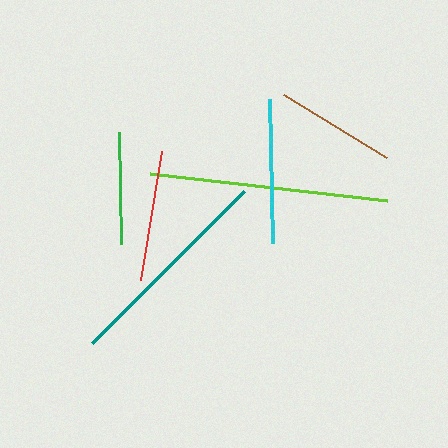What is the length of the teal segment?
The teal segment is approximately 215 pixels long.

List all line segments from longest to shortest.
From longest to shortest: lime, teal, cyan, red, brown, green.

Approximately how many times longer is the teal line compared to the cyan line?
The teal line is approximately 1.5 times the length of the cyan line.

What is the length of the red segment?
The red segment is approximately 130 pixels long.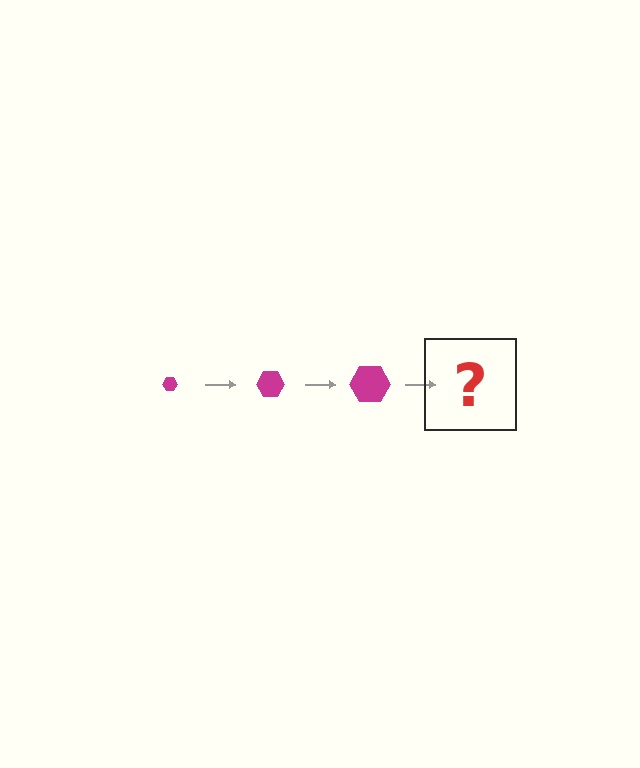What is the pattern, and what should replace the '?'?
The pattern is that the hexagon gets progressively larger each step. The '?' should be a magenta hexagon, larger than the previous one.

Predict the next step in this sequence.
The next step is a magenta hexagon, larger than the previous one.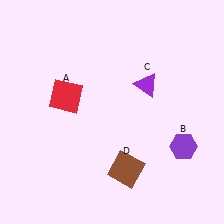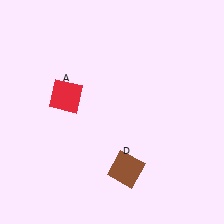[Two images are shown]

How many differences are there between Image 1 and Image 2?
There are 2 differences between the two images.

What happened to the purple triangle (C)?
The purple triangle (C) was removed in Image 2. It was in the top-right area of Image 1.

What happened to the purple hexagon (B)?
The purple hexagon (B) was removed in Image 2. It was in the bottom-right area of Image 1.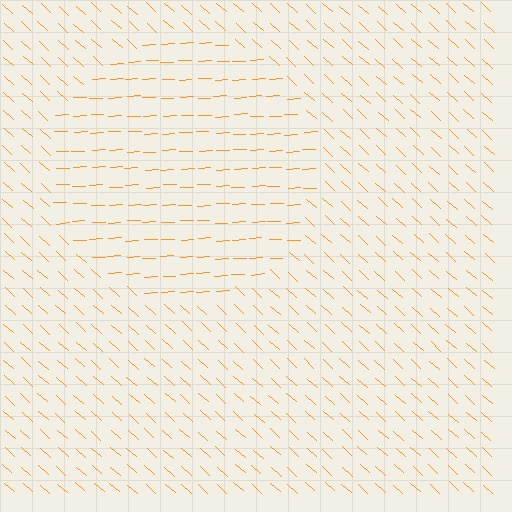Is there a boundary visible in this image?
Yes, there is a texture boundary formed by a change in line orientation.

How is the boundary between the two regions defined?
The boundary is defined purely by a change in line orientation (approximately 45 degrees difference). All lines are the same color and thickness.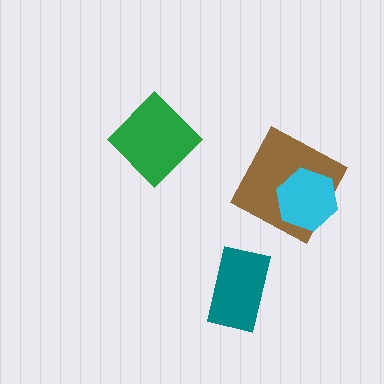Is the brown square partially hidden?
Yes, it is partially covered by another shape.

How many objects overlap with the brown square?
1 object overlaps with the brown square.